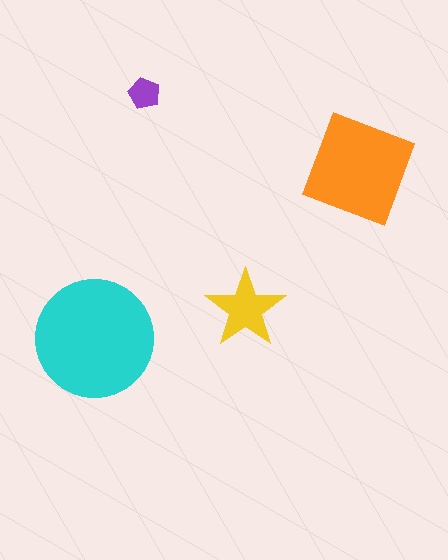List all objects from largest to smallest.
The cyan circle, the orange diamond, the yellow star, the purple pentagon.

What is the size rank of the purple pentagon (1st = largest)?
4th.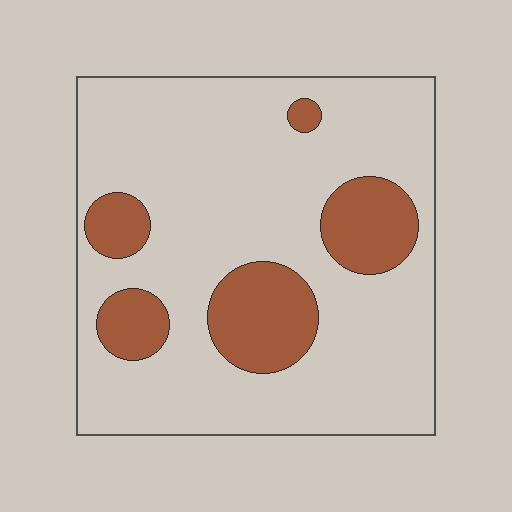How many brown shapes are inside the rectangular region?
5.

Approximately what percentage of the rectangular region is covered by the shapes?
Approximately 20%.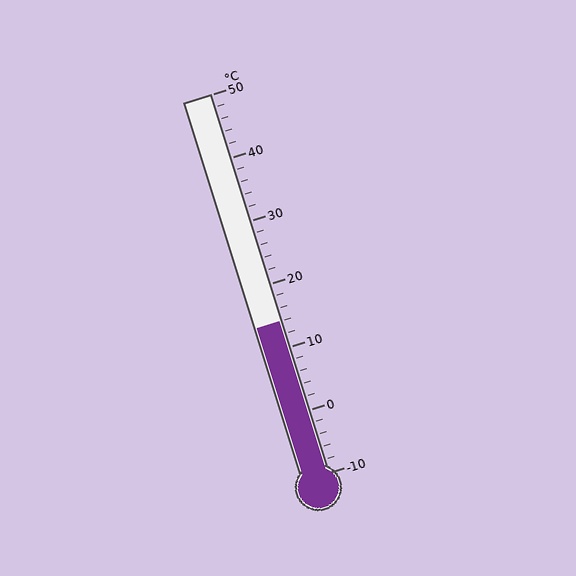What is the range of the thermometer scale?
The thermometer scale ranges from -10°C to 50°C.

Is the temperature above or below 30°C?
The temperature is below 30°C.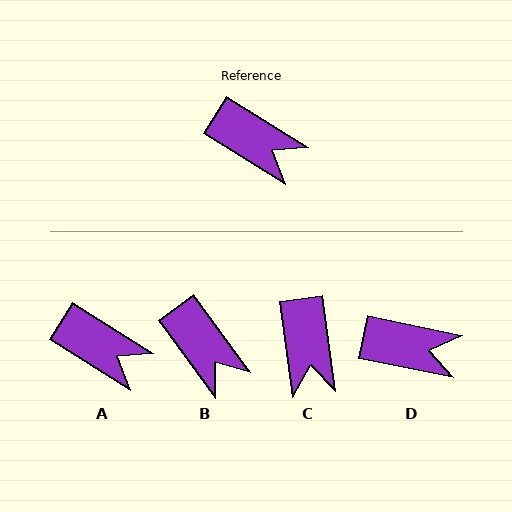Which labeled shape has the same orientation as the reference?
A.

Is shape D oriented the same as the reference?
No, it is off by about 21 degrees.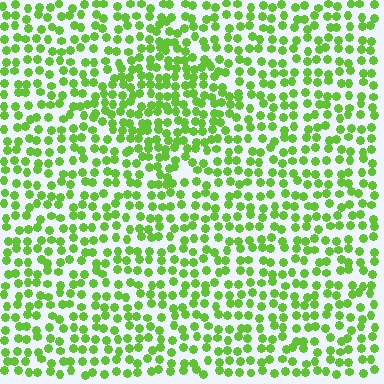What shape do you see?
I see a diamond.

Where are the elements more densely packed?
The elements are more densely packed inside the diamond boundary.